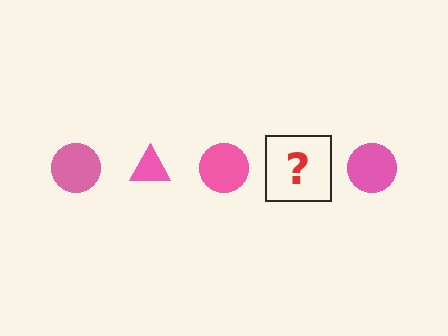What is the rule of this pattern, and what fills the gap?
The rule is that the pattern cycles through circle, triangle shapes in pink. The gap should be filled with a pink triangle.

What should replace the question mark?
The question mark should be replaced with a pink triangle.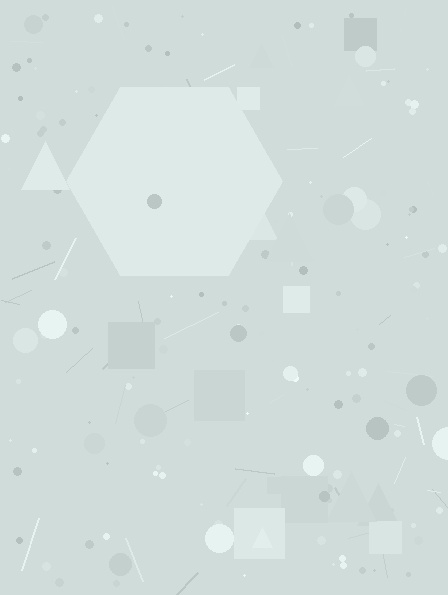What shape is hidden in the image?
A hexagon is hidden in the image.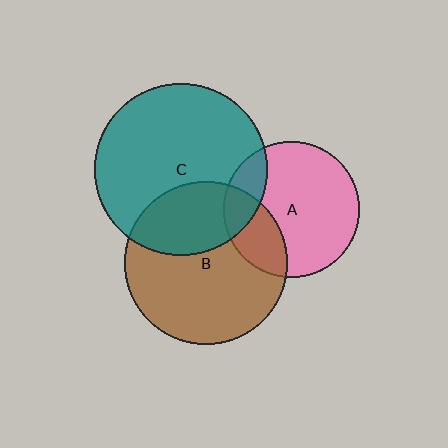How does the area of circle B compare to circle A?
Approximately 1.4 times.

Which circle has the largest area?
Circle C (teal).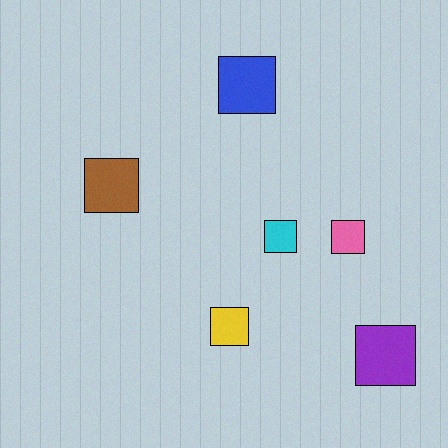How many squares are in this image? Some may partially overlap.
There are 6 squares.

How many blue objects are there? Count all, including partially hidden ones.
There is 1 blue object.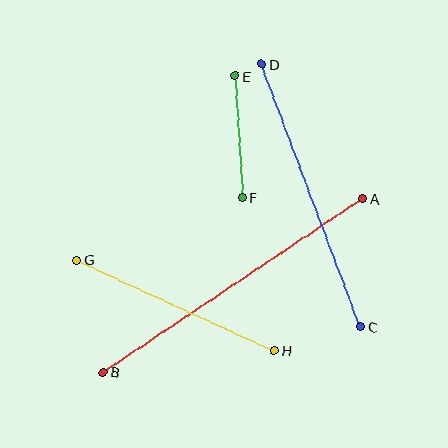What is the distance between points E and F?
The distance is approximately 122 pixels.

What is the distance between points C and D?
The distance is approximately 281 pixels.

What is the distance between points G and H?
The distance is approximately 217 pixels.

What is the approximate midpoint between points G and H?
The midpoint is at approximately (176, 305) pixels.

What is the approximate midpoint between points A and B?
The midpoint is at approximately (233, 285) pixels.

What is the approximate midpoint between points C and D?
The midpoint is at approximately (311, 195) pixels.